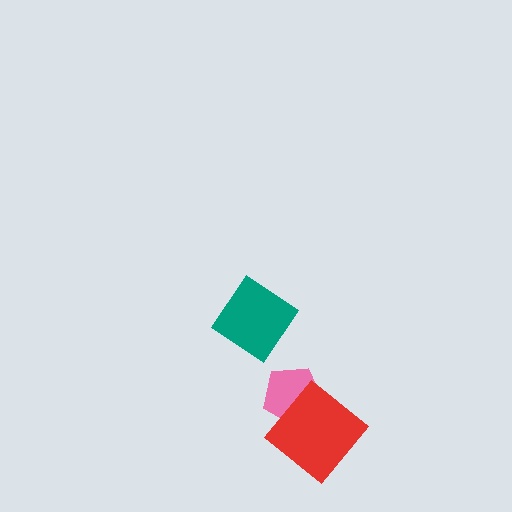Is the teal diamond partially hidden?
No, no other shape covers it.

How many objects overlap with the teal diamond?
0 objects overlap with the teal diamond.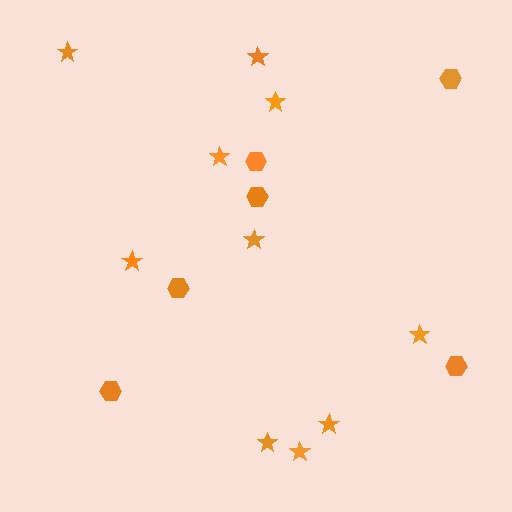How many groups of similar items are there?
There are 2 groups: one group of hexagons (6) and one group of stars (10).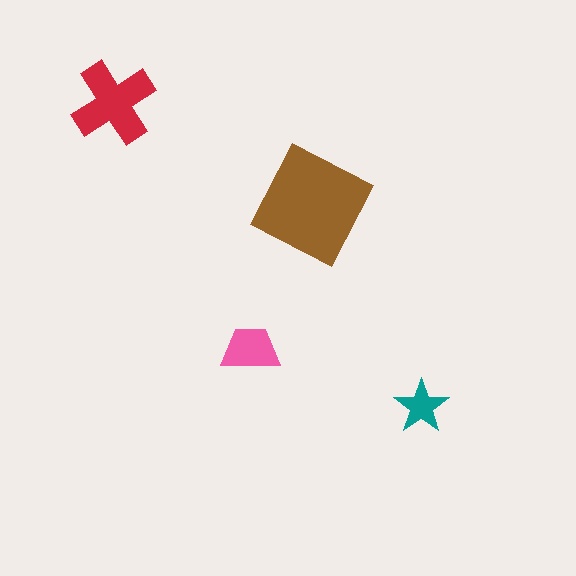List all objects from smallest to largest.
The teal star, the pink trapezoid, the red cross, the brown diamond.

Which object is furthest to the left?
The red cross is leftmost.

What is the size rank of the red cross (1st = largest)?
2nd.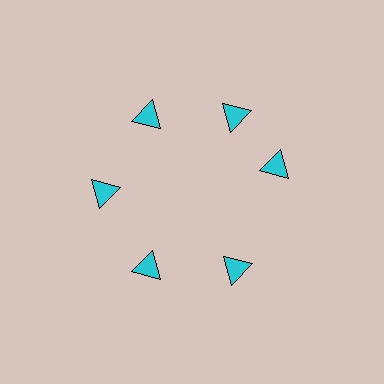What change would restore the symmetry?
The symmetry would be restored by rotating it back into even spacing with its neighbors so that all 6 triangles sit at equal angles and equal distance from the center.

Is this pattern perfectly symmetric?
No. The 6 cyan triangles are arranged in a ring, but one element near the 3 o'clock position is rotated out of alignment along the ring, breaking the 6-fold rotational symmetry.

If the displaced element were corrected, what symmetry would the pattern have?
It would have 6-fold rotational symmetry — the pattern would map onto itself every 60 degrees.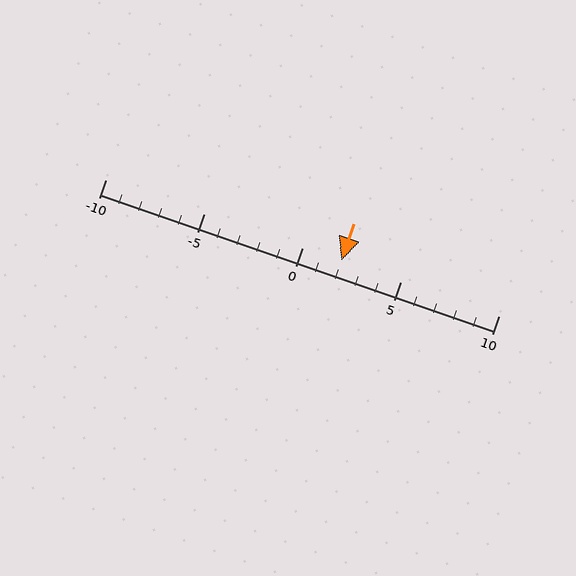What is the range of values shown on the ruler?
The ruler shows values from -10 to 10.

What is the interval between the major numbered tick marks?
The major tick marks are spaced 5 units apart.